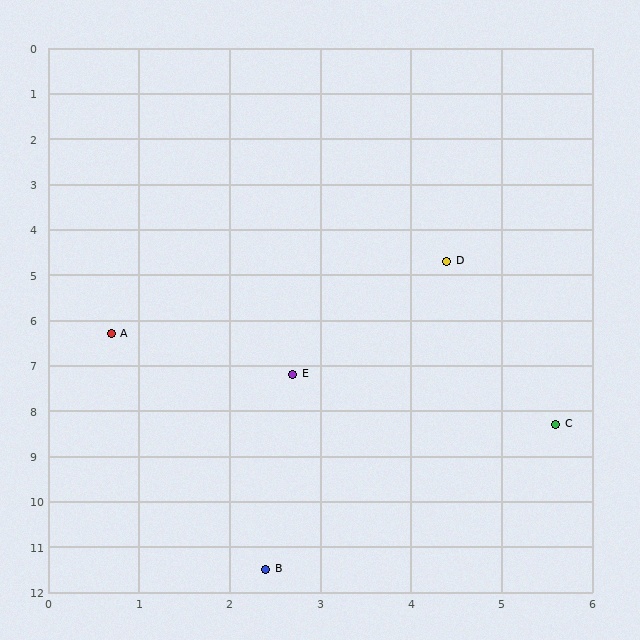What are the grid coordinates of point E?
Point E is at approximately (2.7, 7.2).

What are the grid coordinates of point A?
Point A is at approximately (0.7, 6.3).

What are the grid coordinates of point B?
Point B is at approximately (2.4, 11.5).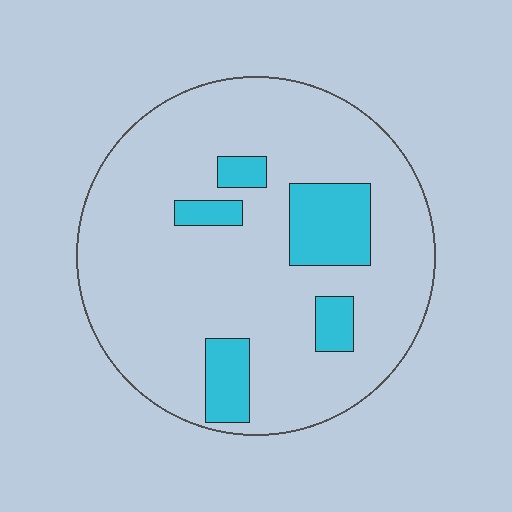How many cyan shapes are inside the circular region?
5.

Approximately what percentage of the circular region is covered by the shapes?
Approximately 15%.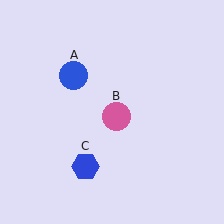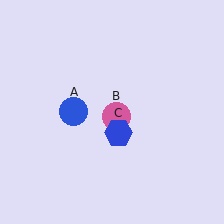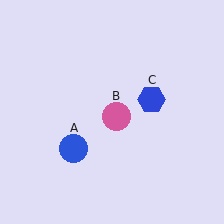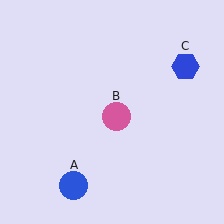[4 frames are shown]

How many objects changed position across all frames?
2 objects changed position: blue circle (object A), blue hexagon (object C).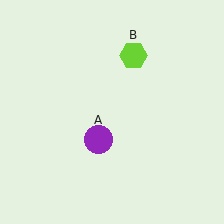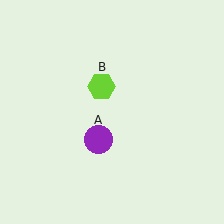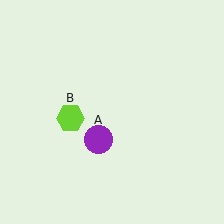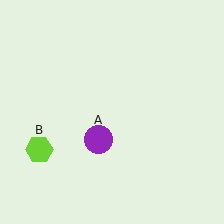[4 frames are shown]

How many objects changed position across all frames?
1 object changed position: lime hexagon (object B).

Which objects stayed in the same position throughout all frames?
Purple circle (object A) remained stationary.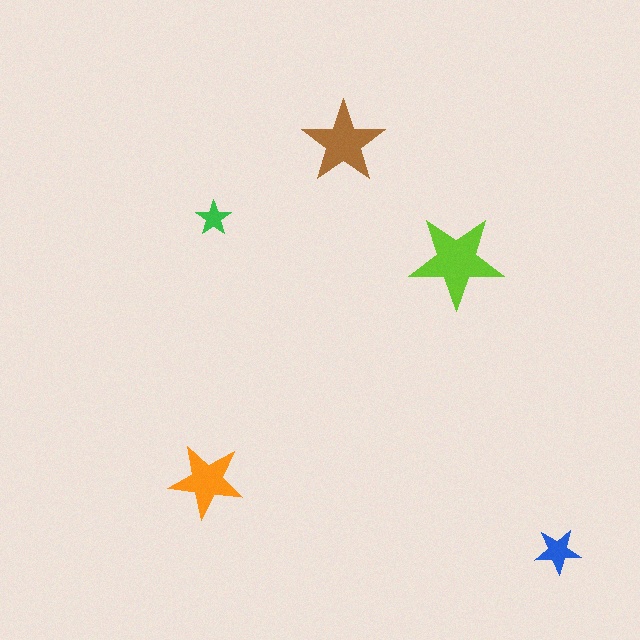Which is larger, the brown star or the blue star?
The brown one.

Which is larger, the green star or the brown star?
The brown one.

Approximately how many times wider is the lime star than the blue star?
About 2 times wider.